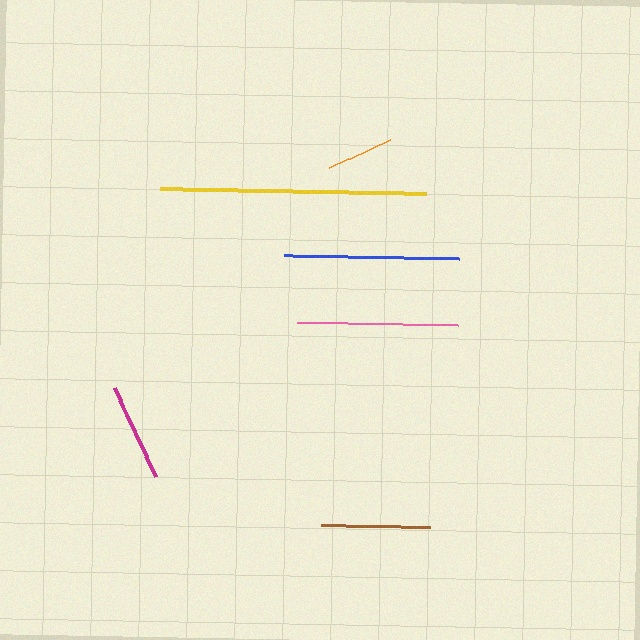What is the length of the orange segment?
The orange segment is approximately 67 pixels long.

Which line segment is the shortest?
The orange line is the shortest at approximately 67 pixels.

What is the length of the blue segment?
The blue segment is approximately 175 pixels long.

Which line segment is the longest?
The yellow line is the longest at approximately 266 pixels.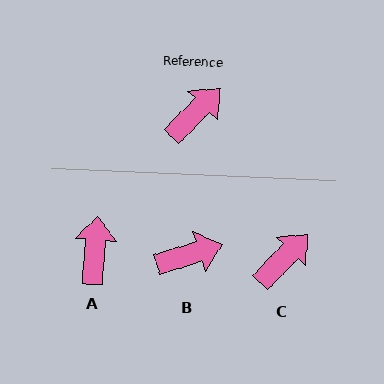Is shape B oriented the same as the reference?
No, it is off by about 28 degrees.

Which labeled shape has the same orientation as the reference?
C.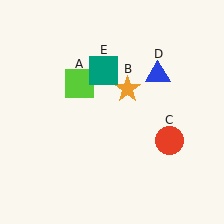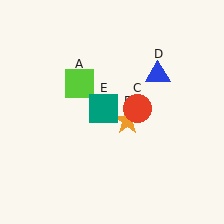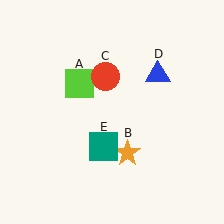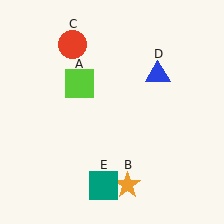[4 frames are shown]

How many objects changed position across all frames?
3 objects changed position: orange star (object B), red circle (object C), teal square (object E).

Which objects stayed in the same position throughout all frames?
Lime square (object A) and blue triangle (object D) remained stationary.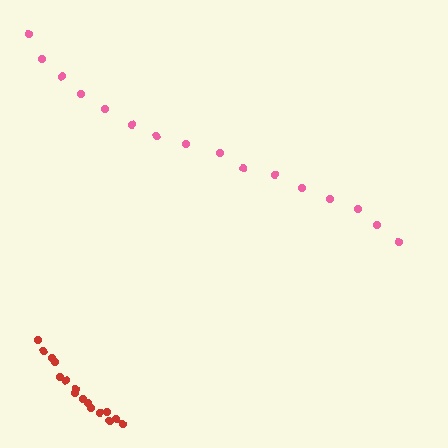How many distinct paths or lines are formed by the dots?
There are 2 distinct paths.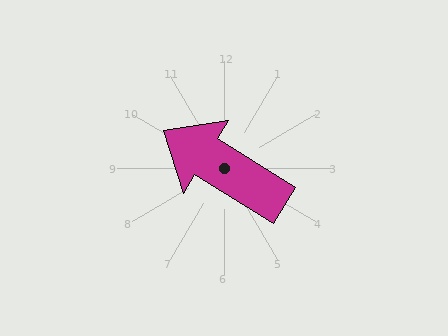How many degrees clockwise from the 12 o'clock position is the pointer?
Approximately 302 degrees.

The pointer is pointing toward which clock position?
Roughly 10 o'clock.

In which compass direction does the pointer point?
Northwest.